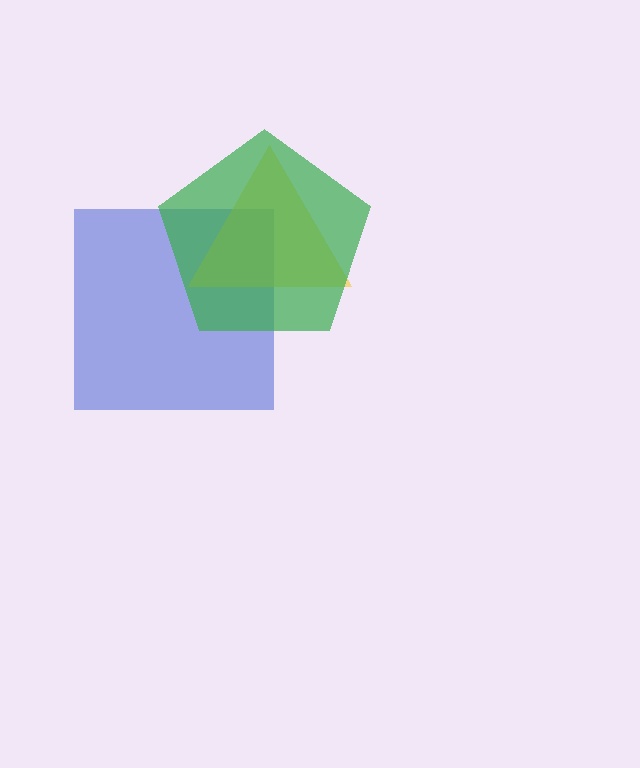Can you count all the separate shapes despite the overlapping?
Yes, there are 3 separate shapes.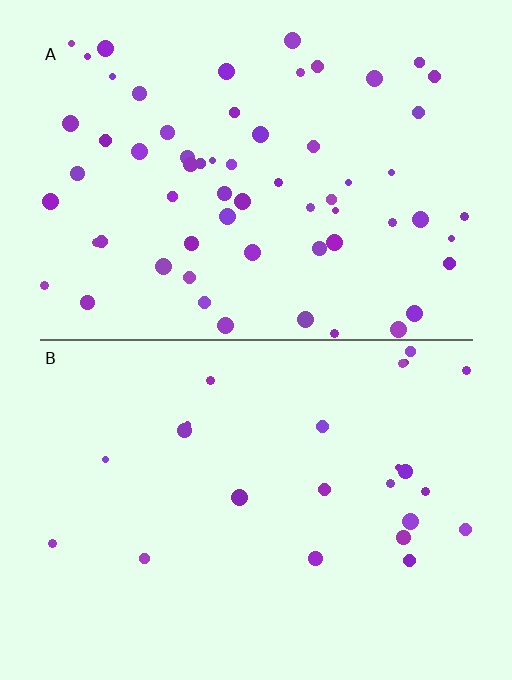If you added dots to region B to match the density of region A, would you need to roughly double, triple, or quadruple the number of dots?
Approximately triple.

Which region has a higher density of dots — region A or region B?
A (the top).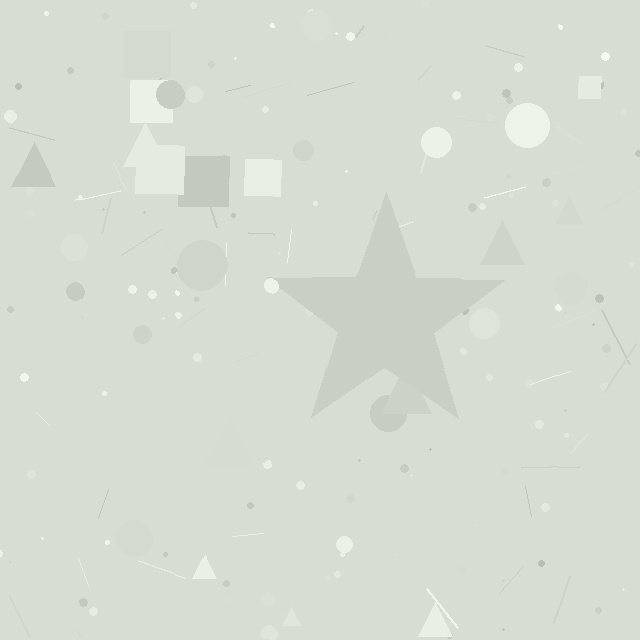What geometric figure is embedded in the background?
A star is embedded in the background.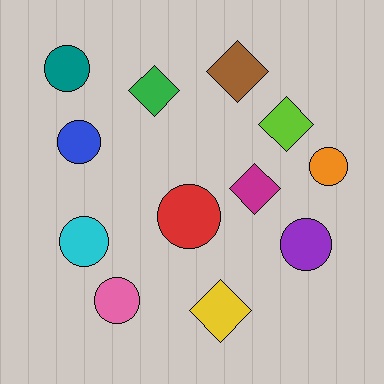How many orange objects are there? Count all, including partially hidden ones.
There is 1 orange object.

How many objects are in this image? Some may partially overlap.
There are 12 objects.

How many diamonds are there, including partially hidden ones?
There are 5 diamonds.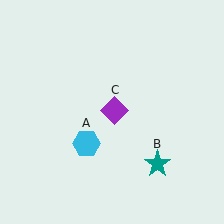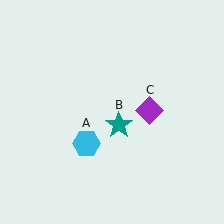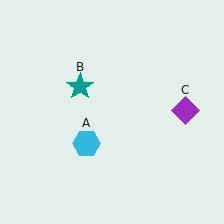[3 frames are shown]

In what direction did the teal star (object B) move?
The teal star (object B) moved up and to the left.